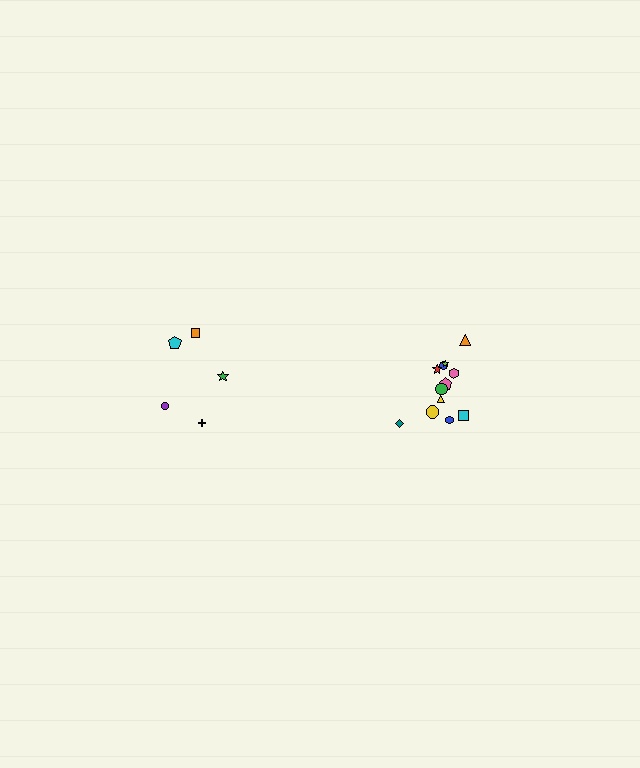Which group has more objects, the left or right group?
The right group.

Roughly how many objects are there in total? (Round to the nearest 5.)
Roughly 15 objects in total.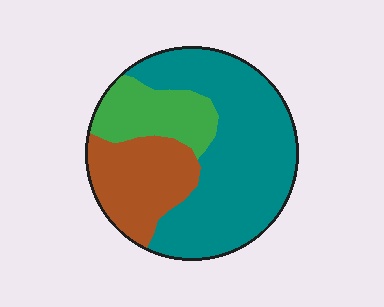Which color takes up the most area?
Teal, at roughly 55%.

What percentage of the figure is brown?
Brown takes up between a sixth and a third of the figure.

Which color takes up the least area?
Green, at roughly 20%.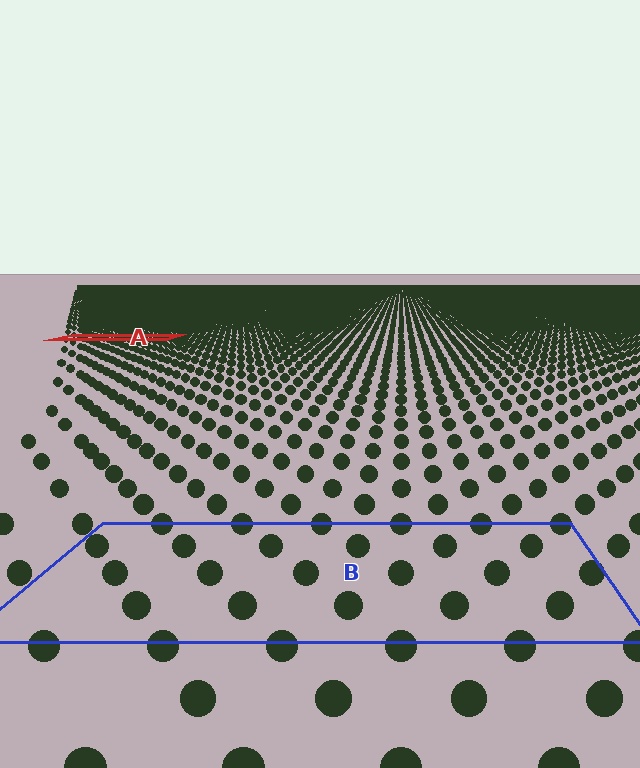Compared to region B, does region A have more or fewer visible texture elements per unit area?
Region A has more texture elements per unit area — they are packed more densely because it is farther away.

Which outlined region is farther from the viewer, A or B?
Region A is farther from the viewer — the texture elements inside it appear smaller and more densely packed.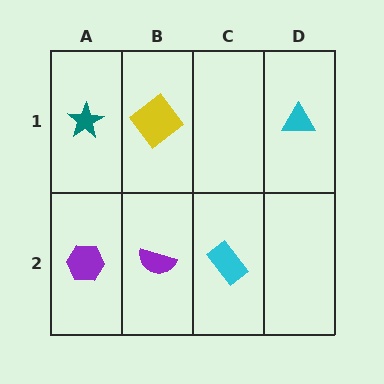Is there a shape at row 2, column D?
No, that cell is empty.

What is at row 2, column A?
A purple hexagon.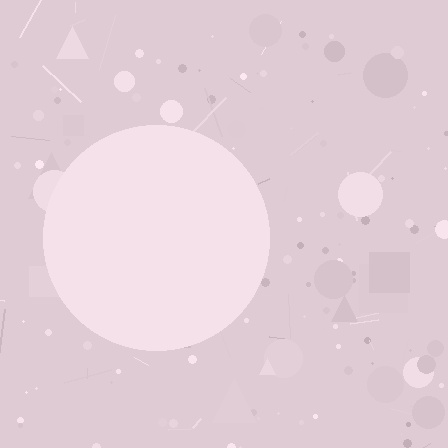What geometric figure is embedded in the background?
A circle is embedded in the background.